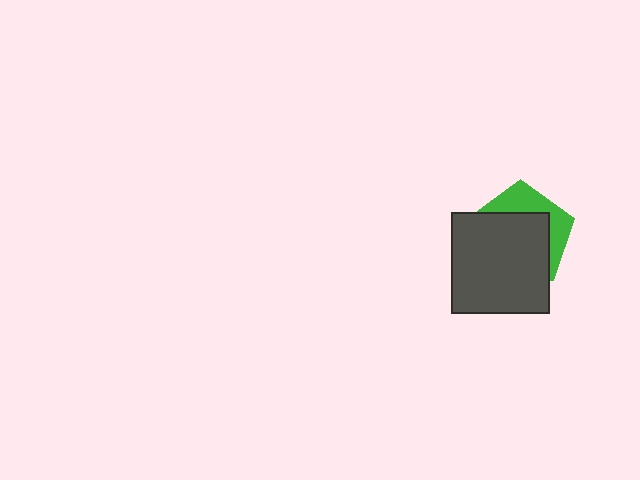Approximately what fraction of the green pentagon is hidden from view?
Roughly 67% of the green pentagon is hidden behind the dark gray rectangle.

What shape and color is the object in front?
The object in front is a dark gray rectangle.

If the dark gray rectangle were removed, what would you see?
You would see the complete green pentagon.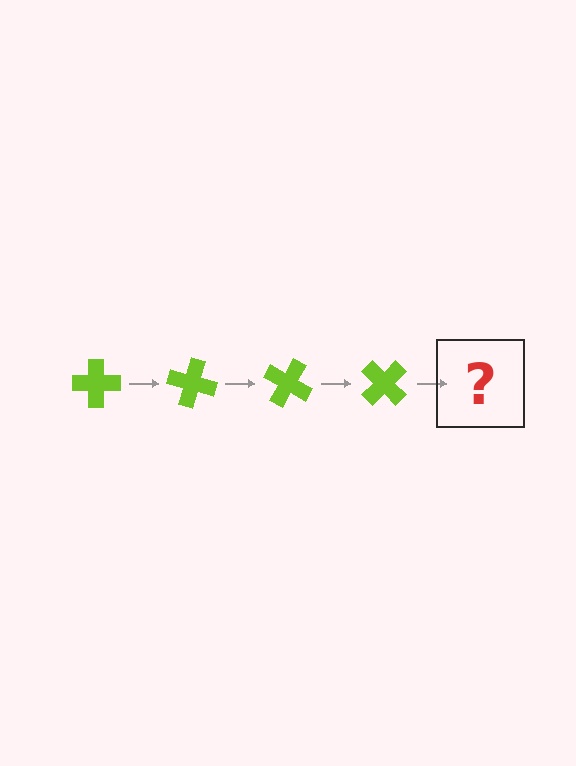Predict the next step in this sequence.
The next step is a lime cross rotated 60 degrees.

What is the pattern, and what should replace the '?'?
The pattern is that the cross rotates 15 degrees each step. The '?' should be a lime cross rotated 60 degrees.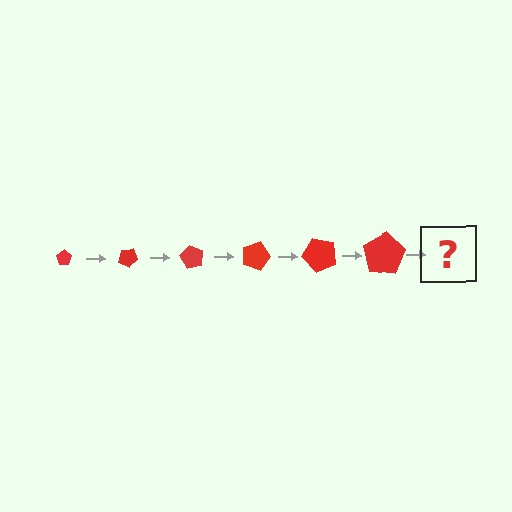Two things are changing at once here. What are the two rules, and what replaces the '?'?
The two rules are that the pentagon grows larger each step and it rotates 30 degrees each step. The '?' should be a pentagon, larger than the previous one and rotated 180 degrees from the start.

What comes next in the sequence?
The next element should be a pentagon, larger than the previous one and rotated 180 degrees from the start.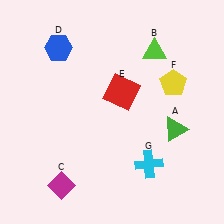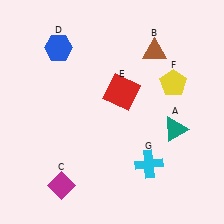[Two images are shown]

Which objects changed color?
A changed from green to teal. B changed from lime to brown.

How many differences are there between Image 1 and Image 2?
There are 2 differences between the two images.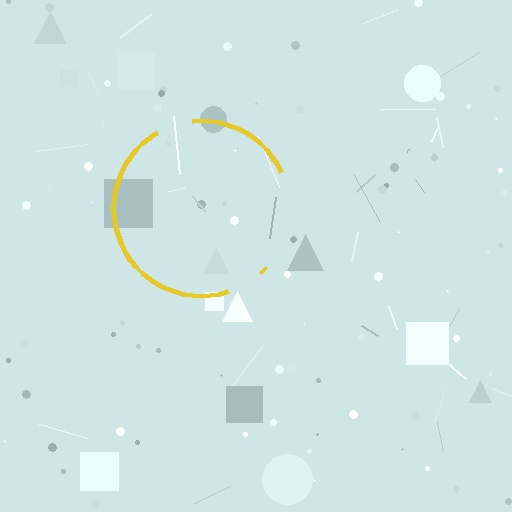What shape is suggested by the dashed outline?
The dashed outline suggests a circle.